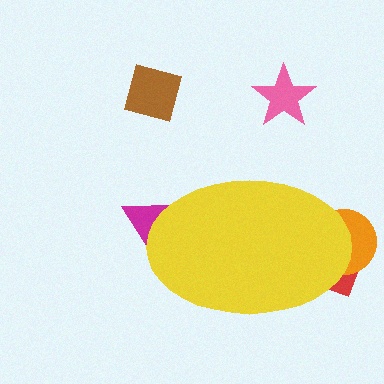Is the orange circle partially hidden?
Yes, the orange circle is partially hidden behind the yellow ellipse.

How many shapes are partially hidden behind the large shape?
3 shapes are partially hidden.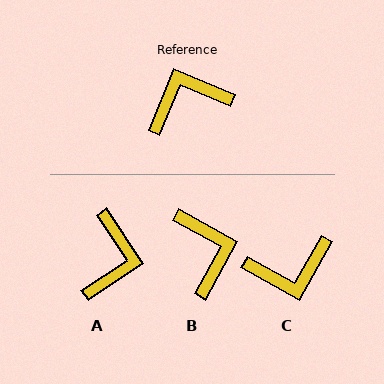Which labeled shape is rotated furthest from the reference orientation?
C, about 173 degrees away.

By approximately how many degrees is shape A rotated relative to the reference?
Approximately 124 degrees clockwise.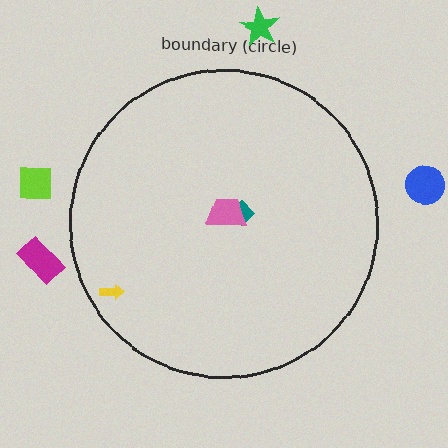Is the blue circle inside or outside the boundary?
Outside.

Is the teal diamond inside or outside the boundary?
Inside.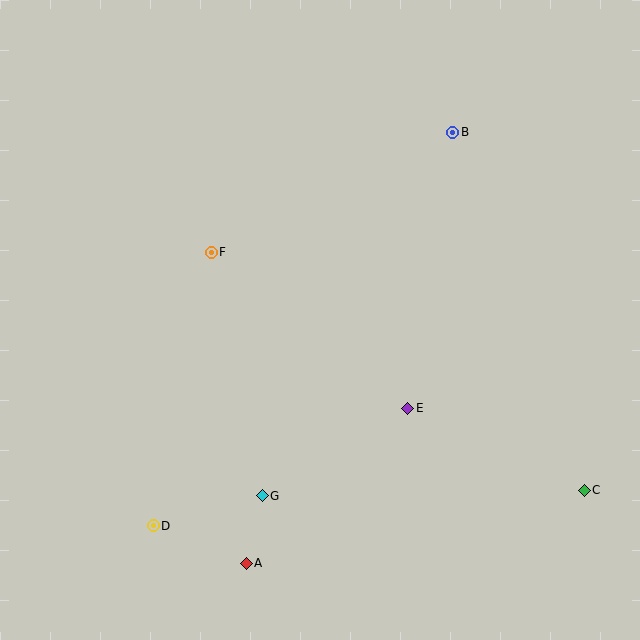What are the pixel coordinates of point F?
Point F is at (211, 252).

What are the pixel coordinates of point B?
Point B is at (453, 132).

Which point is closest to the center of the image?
Point E at (408, 408) is closest to the center.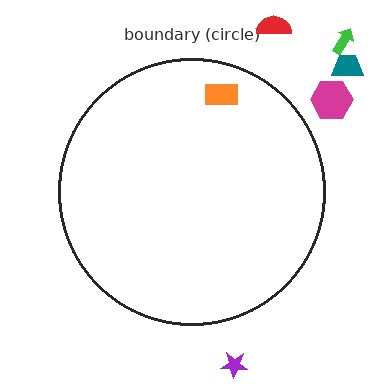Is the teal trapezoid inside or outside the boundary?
Outside.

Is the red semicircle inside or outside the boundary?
Outside.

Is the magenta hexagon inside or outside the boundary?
Outside.